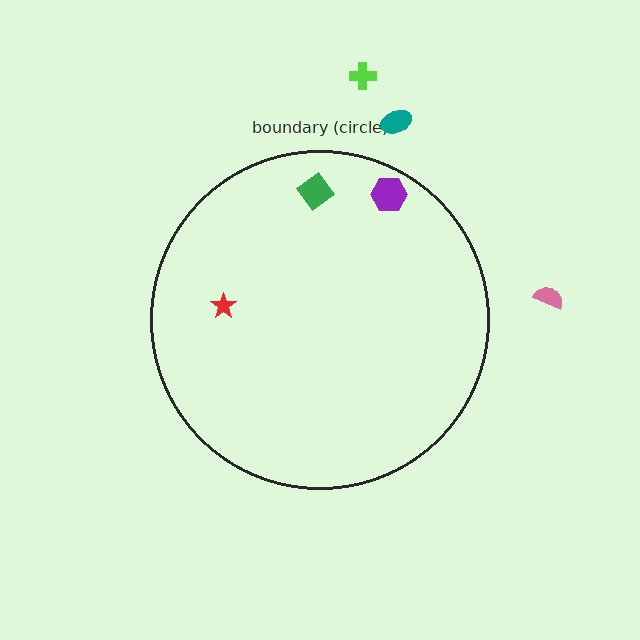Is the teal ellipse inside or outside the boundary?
Outside.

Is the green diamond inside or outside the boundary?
Inside.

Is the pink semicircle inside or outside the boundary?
Outside.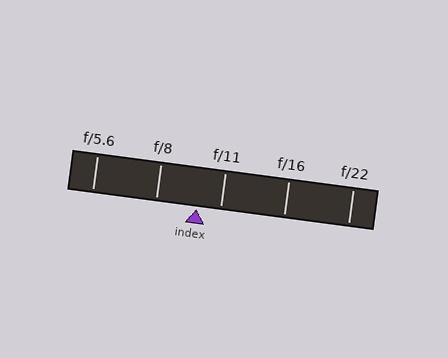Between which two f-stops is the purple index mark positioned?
The index mark is between f/8 and f/11.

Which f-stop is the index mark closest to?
The index mark is closest to f/11.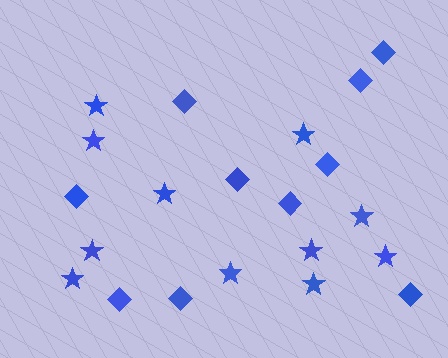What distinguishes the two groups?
There are 2 groups: one group of stars (11) and one group of diamonds (10).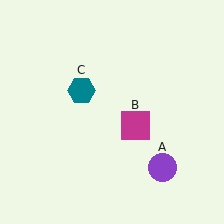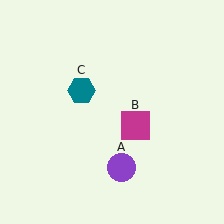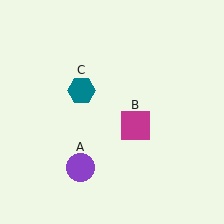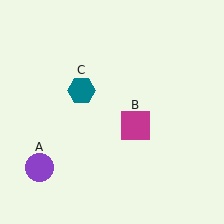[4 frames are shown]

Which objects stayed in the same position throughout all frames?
Magenta square (object B) and teal hexagon (object C) remained stationary.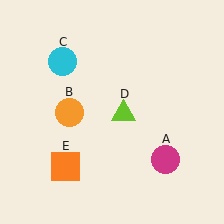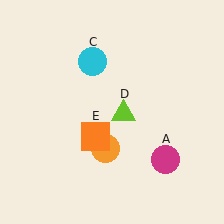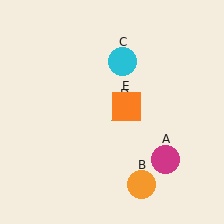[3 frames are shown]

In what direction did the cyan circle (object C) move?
The cyan circle (object C) moved right.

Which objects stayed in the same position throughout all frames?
Magenta circle (object A) and lime triangle (object D) remained stationary.